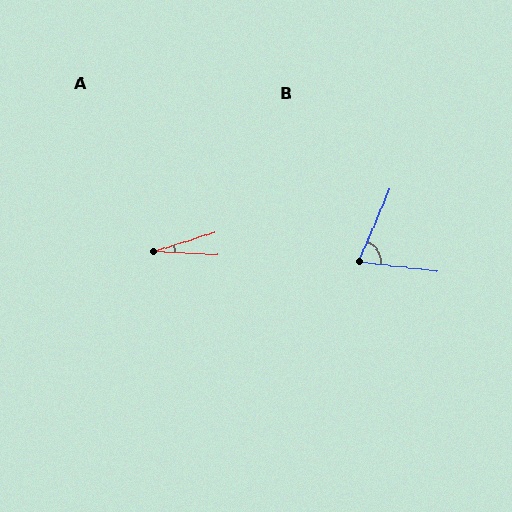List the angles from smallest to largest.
A (19°), B (73°).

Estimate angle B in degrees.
Approximately 73 degrees.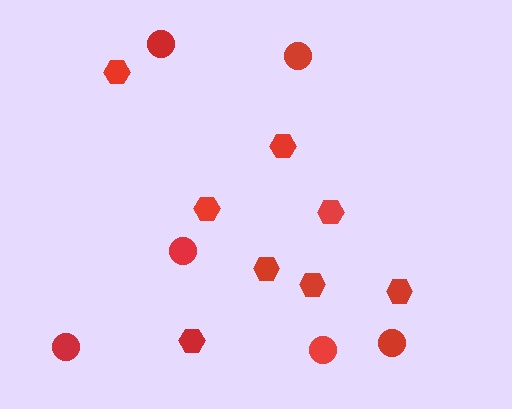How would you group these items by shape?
There are 2 groups: one group of circles (6) and one group of hexagons (8).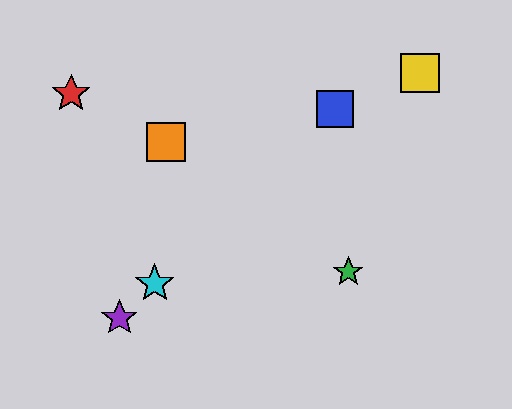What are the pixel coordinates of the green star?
The green star is at (348, 272).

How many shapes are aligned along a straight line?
3 shapes (the blue square, the purple star, the cyan star) are aligned along a straight line.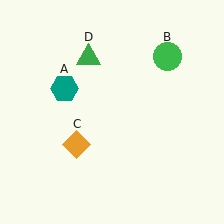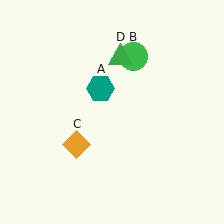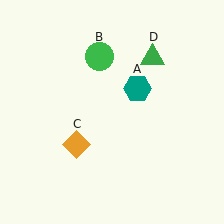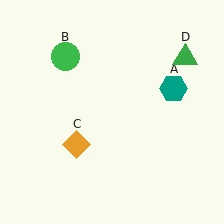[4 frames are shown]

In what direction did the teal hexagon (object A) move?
The teal hexagon (object A) moved right.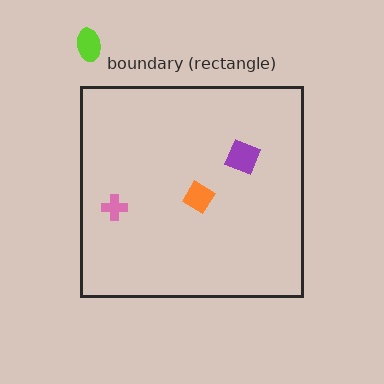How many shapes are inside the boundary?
3 inside, 1 outside.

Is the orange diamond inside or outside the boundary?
Inside.